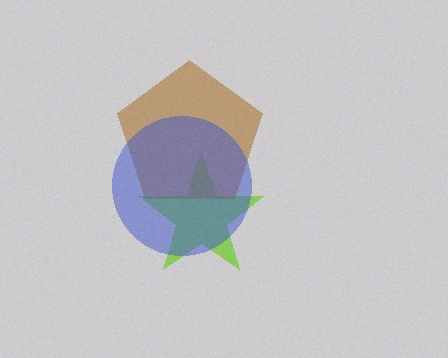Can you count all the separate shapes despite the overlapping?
Yes, there are 3 separate shapes.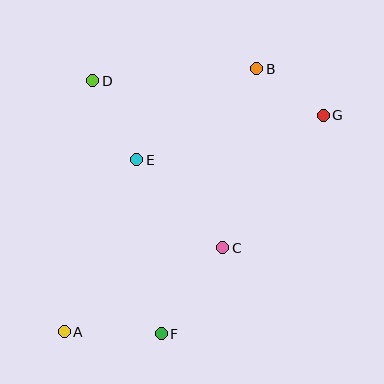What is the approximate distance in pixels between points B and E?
The distance between B and E is approximately 151 pixels.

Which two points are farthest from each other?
Points A and G are farthest from each other.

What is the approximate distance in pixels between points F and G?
The distance between F and G is approximately 272 pixels.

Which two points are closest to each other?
Points B and G are closest to each other.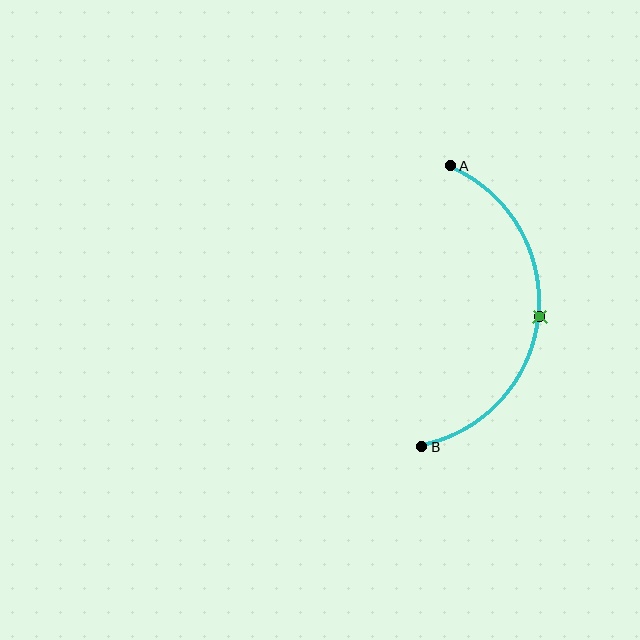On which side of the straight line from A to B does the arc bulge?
The arc bulges to the right of the straight line connecting A and B.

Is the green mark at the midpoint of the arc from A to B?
Yes. The green mark lies on the arc at equal arc-length from both A and B — it is the arc midpoint.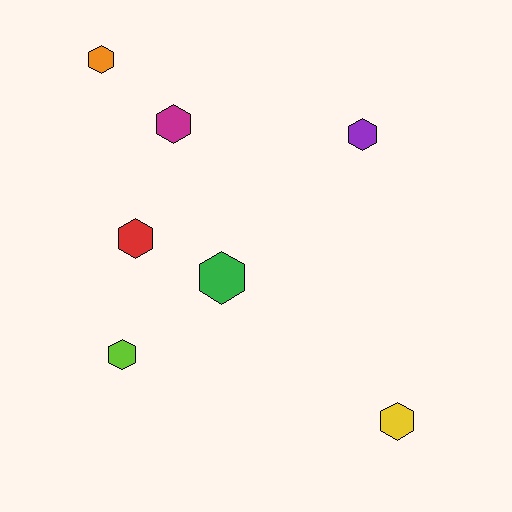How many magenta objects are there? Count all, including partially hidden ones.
There is 1 magenta object.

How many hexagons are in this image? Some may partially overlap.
There are 7 hexagons.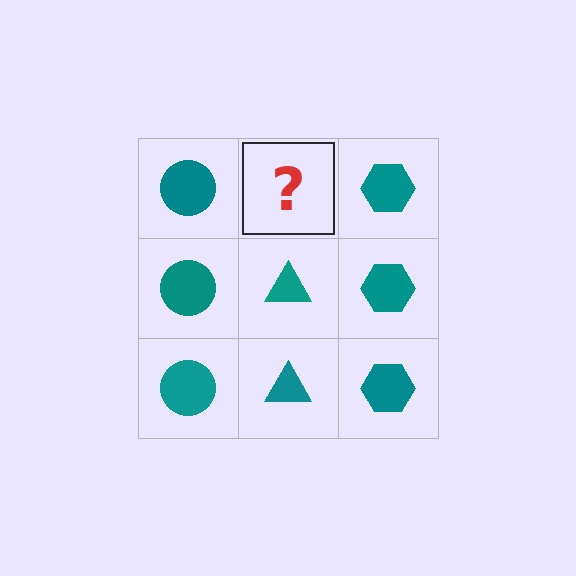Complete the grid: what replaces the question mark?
The question mark should be replaced with a teal triangle.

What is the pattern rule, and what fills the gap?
The rule is that each column has a consistent shape. The gap should be filled with a teal triangle.